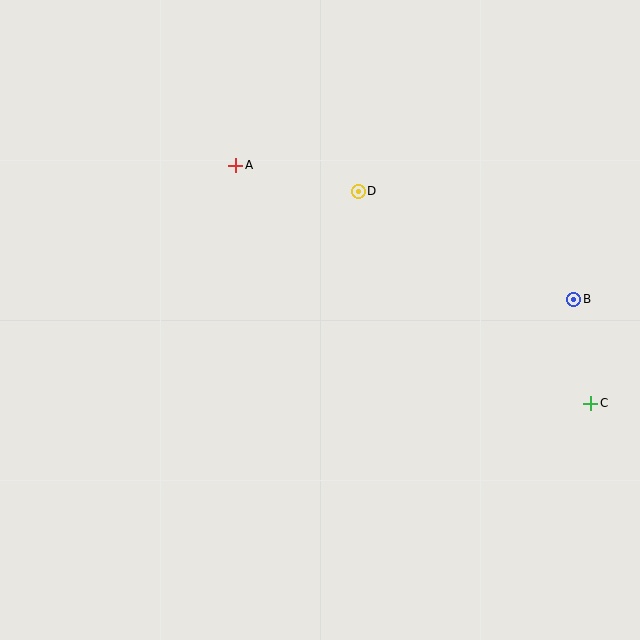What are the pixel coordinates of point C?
Point C is at (591, 403).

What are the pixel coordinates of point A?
Point A is at (236, 165).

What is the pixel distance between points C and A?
The distance between C and A is 427 pixels.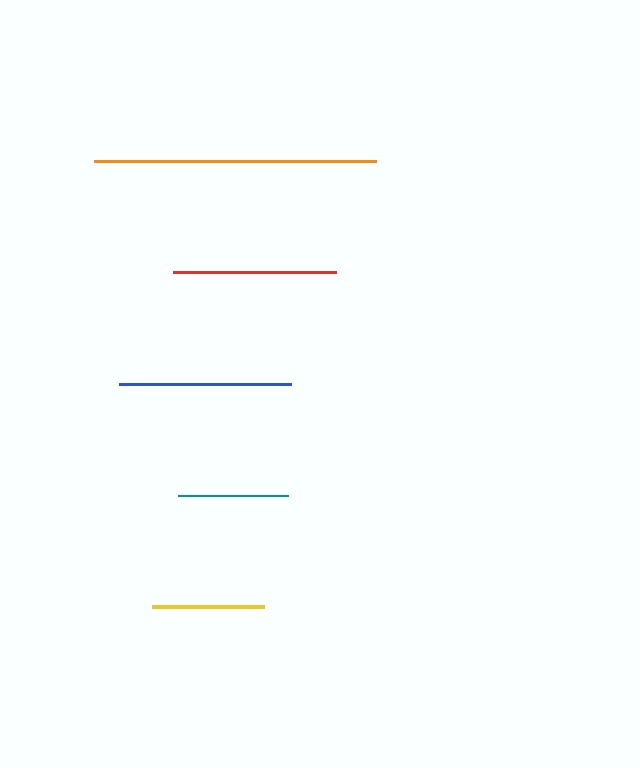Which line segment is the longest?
The orange line is the longest at approximately 282 pixels.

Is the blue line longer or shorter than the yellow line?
The blue line is longer than the yellow line.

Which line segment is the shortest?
The teal line is the shortest at approximately 110 pixels.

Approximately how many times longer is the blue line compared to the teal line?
The blue line is approximately 1.6 times the length of the teal line.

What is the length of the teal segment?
The teal segment is approximately 110 pixels long.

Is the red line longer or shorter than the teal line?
The red line is longer than the teal line.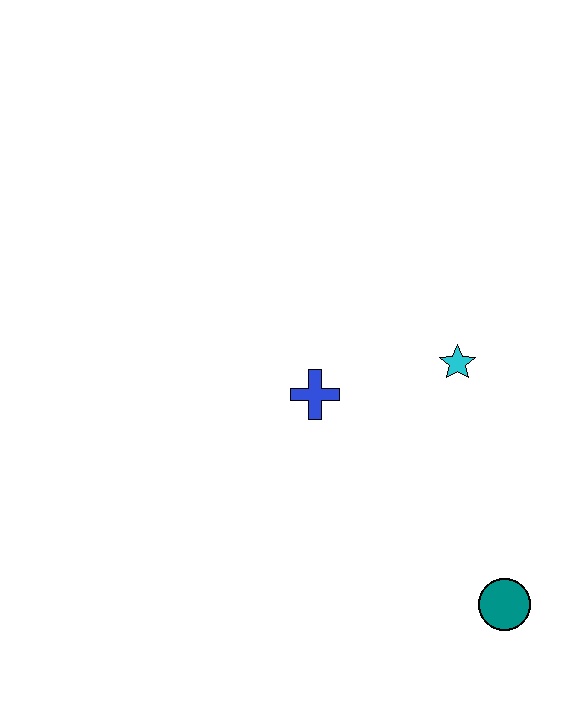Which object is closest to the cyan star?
The blue cross is closest to the cyan star.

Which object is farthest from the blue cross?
The teal circle is farthest from the blue cross.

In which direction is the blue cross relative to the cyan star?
The blue cross is to the left of the cyan star.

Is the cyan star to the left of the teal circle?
Yes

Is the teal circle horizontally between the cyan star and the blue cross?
No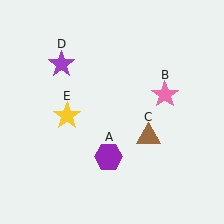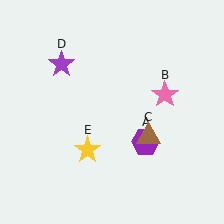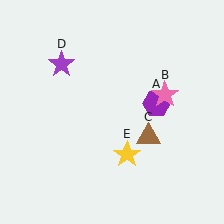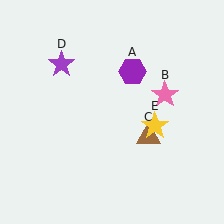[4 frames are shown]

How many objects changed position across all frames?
2 objects changed position: purple hexagon (object A), yellow star (object E).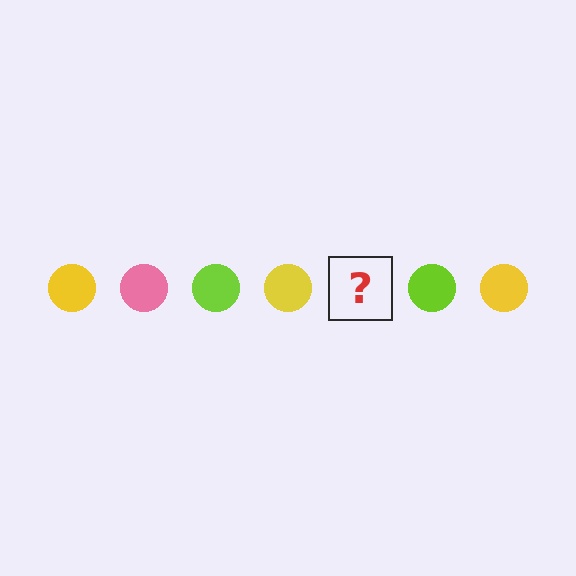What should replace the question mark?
The question mark should be replaced with a pink circle.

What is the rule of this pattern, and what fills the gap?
The rule is that the pattern cycles through yellow, pink, lime circles. The gap should be filled with a pink circle.